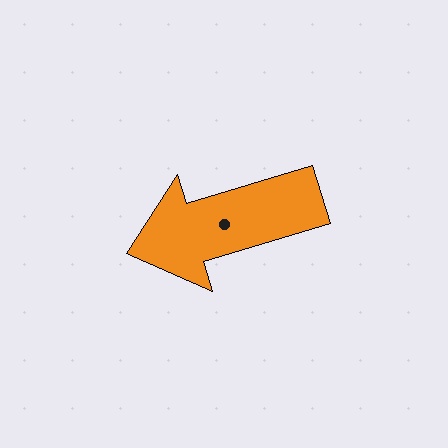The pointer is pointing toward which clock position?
Roughly 8 o'clock.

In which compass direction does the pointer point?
West.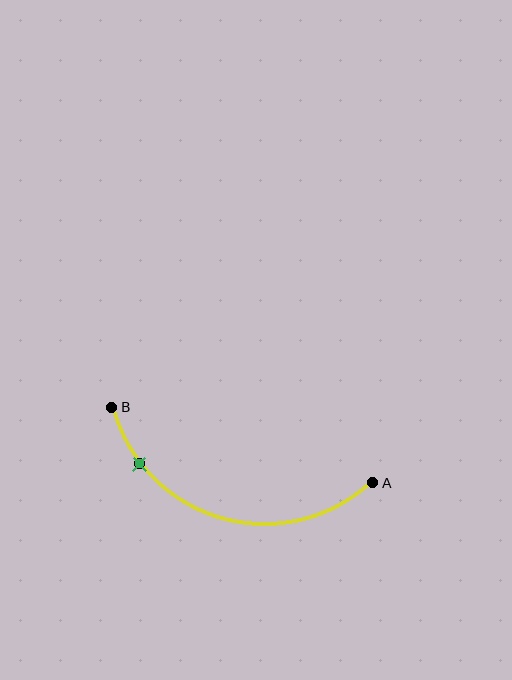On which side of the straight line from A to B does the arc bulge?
The arc bulges below the straight line connecting A and B.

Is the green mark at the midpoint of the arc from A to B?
No. The green mark lies on the arc but is closer to endpoint B. The arc midpoint would be at the point on the curve equidistant along the arc from both A and B.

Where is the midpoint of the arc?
The arc midpoint is the point on the curve farthest from the straight line joining A and B. It sits below that line.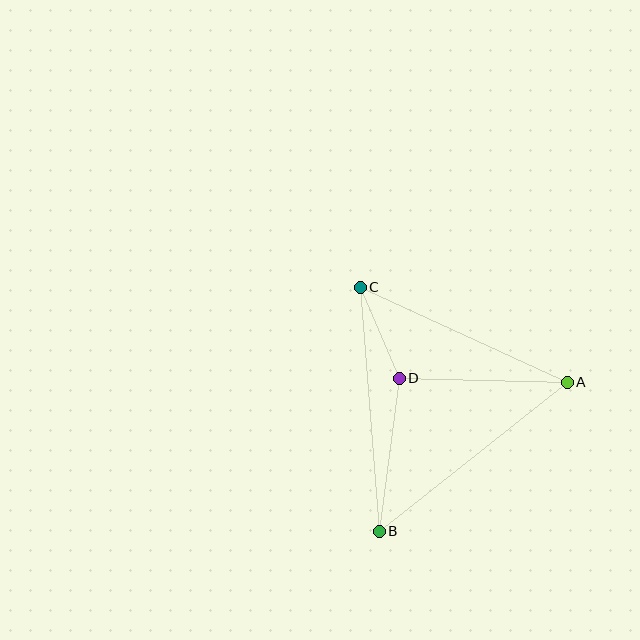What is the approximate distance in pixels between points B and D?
The distance between B and D is approximately 154 pixels.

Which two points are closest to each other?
Points C and D are closest to each other.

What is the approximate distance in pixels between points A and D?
The distance between A and D is approximately 168 pixels.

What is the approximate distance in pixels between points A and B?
The distance between A and B is approximately 240 pixels.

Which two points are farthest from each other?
Points B and C are farthest from each other.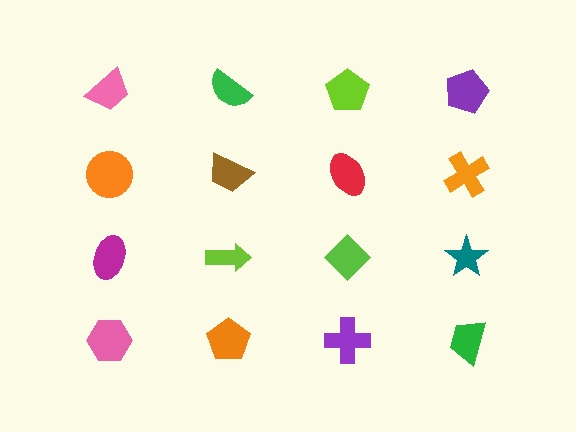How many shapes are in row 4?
4 shapes.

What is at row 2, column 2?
A brown trapezoid.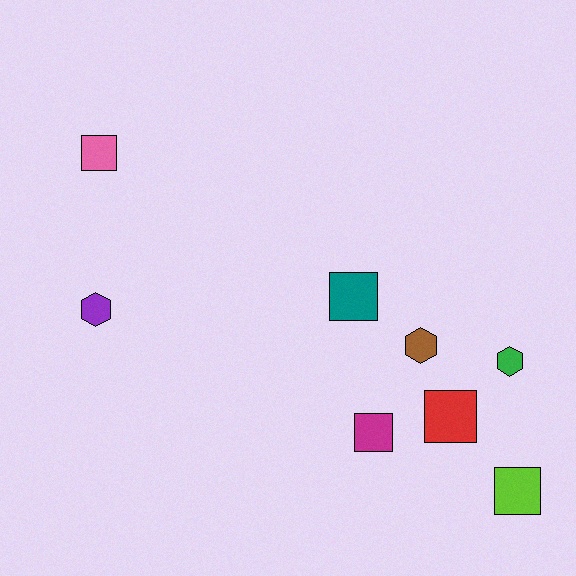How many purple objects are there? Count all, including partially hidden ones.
There is 1 purple object.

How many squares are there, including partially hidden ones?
There are 5 squares.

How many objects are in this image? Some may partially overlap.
There are 8 objects.